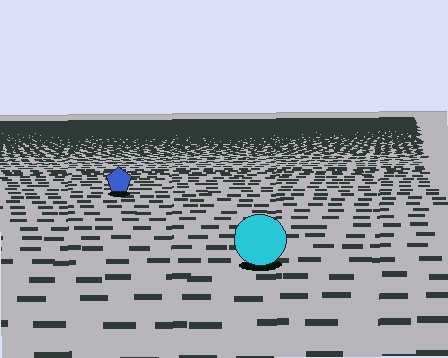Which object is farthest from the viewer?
The blue pentagon is farthest from the viewer. It appears smaller and the ground texture around it is denser.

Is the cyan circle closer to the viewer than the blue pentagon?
Yes. The cyan circle is closer — you can tell from the texture gradient: the ground texture is coarser near it.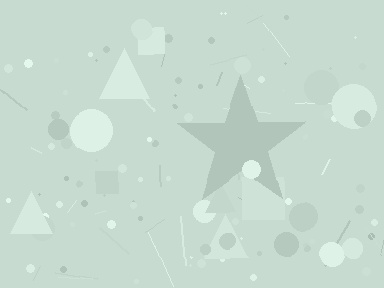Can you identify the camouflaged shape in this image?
The camouflaged shape is a star.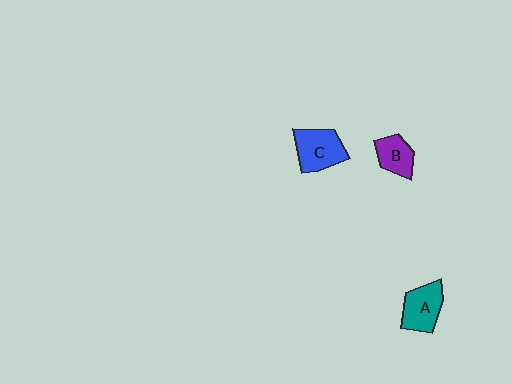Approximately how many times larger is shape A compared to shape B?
Approximately 1.3 times.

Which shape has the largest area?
Shape C (blue).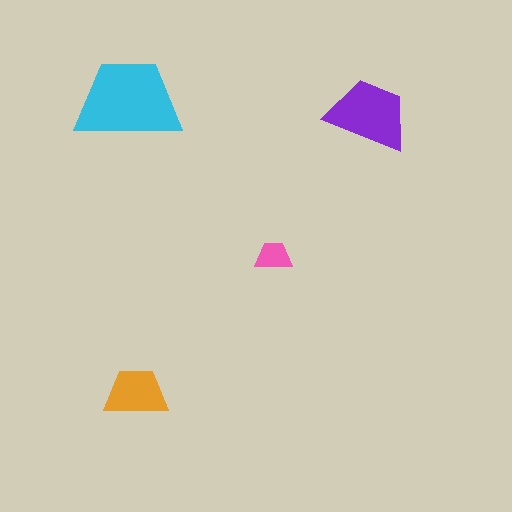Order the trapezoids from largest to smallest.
the cyan one, the purple one, the orange one, the pink one.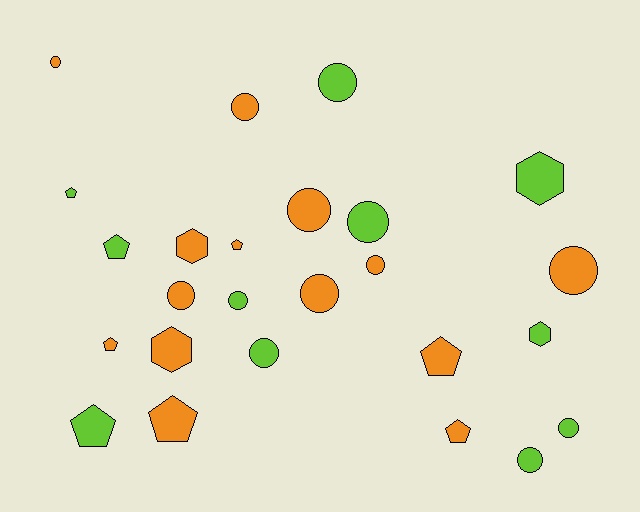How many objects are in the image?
There are 25 objects.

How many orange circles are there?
There are 7 orange circles.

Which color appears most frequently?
Orange, with 14 objects.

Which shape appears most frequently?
Circle, with 13 objects.